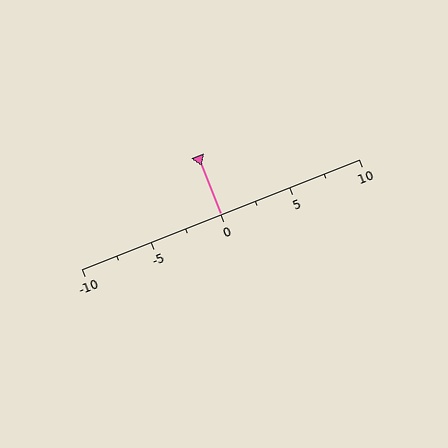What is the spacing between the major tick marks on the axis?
The major ticks are spaced 5 apart.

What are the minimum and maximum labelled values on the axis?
The axis runs from -10 to 10.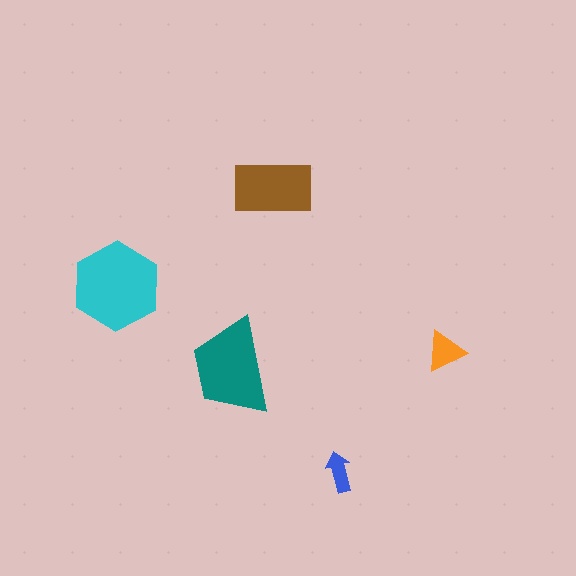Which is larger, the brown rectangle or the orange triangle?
The brown rectangle.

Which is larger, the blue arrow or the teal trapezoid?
The teal trapezoid.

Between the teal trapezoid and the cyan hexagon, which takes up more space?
The cyan hexagon.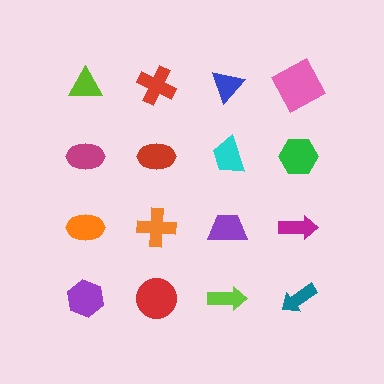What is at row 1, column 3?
A blue triangle.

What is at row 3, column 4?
A magenta arrow.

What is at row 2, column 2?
A red ellipse.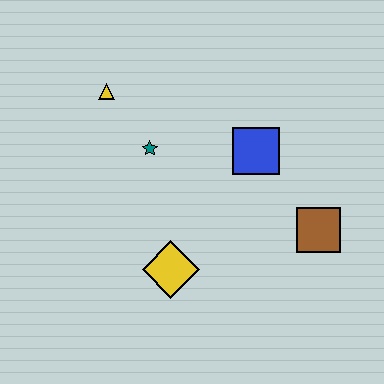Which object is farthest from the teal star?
The brown square is farthest from the teal star.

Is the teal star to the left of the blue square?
Yes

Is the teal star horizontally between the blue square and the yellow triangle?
Yes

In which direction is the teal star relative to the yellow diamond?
The teal star is above the yellow diamond.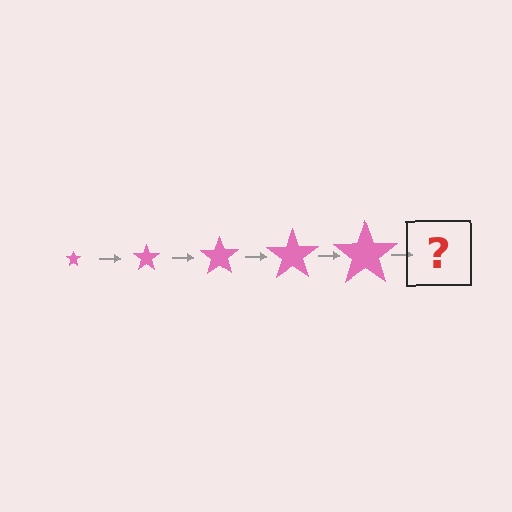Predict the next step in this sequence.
The next step is a pink star, larger than the previous one.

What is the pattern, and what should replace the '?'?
The pattern is that the star gets progressively larger each step. The '?' should be a pink star, larger than the previous one.